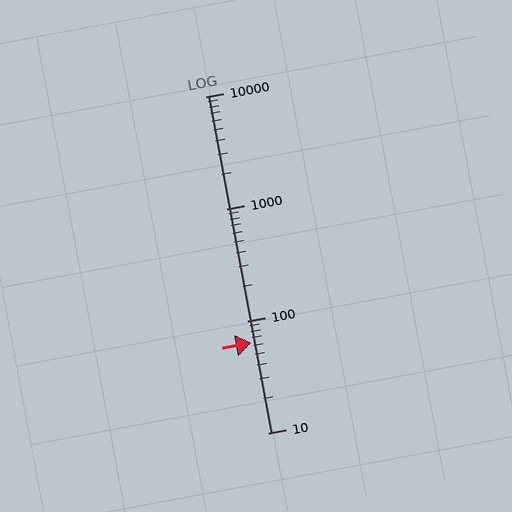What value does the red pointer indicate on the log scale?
The pointer indicates approximately 64.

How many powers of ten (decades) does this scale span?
The scale spans 3 decades, from 10 to 10000.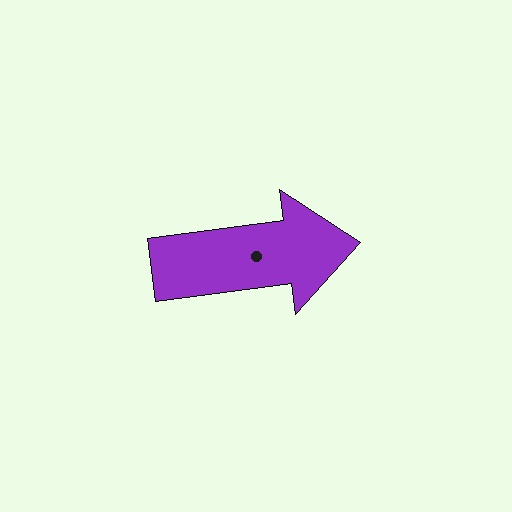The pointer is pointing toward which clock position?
Roughly 3 o'clock.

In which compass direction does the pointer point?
East.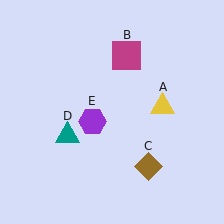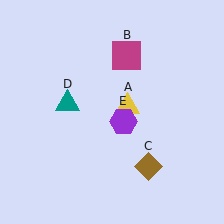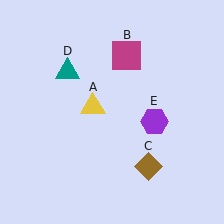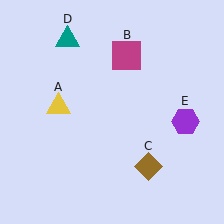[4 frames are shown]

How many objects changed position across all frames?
3 objects changed position: yellow triangle (object A), teal triangle (object D), purple hexagon (object E).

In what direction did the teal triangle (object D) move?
The teal triangle (object D) moved up.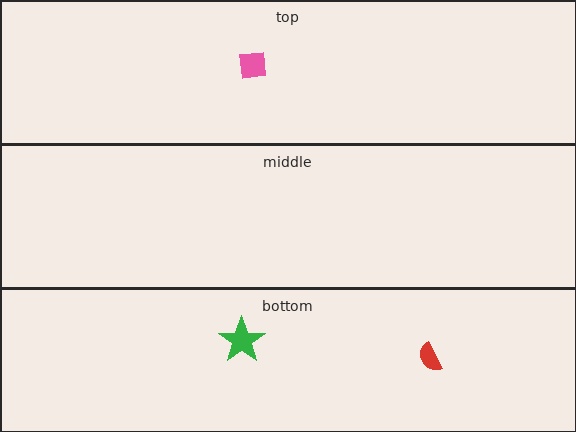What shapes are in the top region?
The pink square.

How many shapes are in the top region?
1.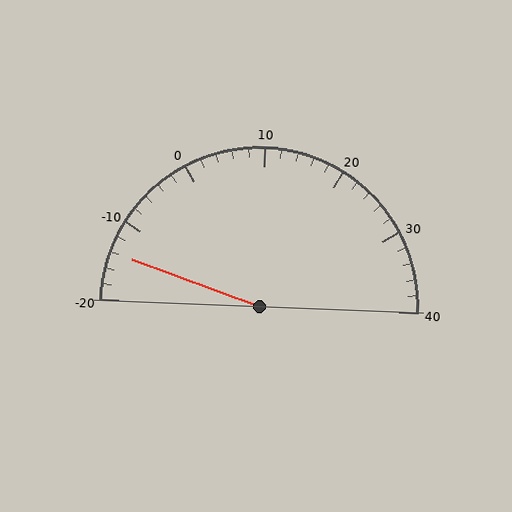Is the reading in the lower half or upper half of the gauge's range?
The reading is in the lower half of the range (-20 to 40).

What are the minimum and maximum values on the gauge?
The gauge ranges from -20 to 40.